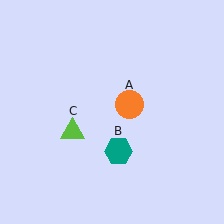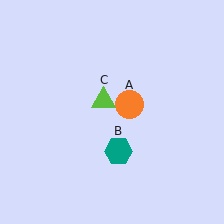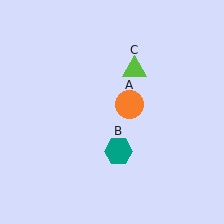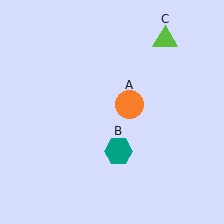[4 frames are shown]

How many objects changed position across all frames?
1 object changed position: lime triangle (object C).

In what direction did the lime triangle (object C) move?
The lime triangle (object C) moved up and to the right.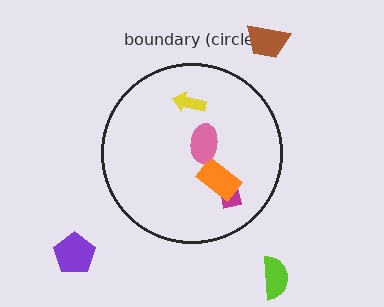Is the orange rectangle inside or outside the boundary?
Inside.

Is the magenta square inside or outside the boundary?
Inside.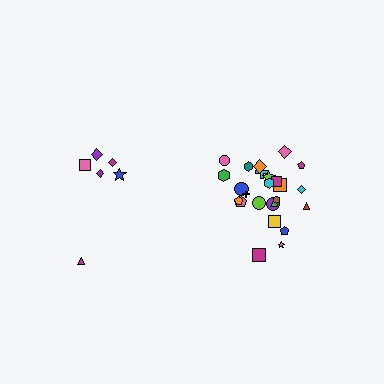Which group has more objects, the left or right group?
The right group.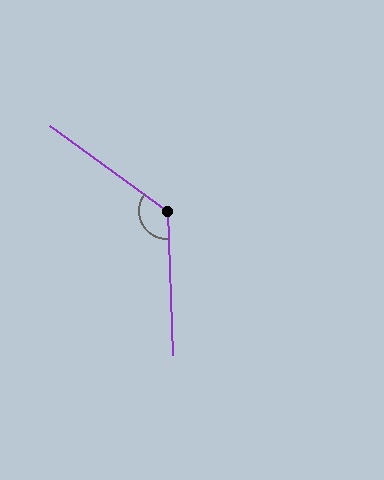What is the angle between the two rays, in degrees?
Approximately 128 degrees.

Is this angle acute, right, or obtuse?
It is obtuse.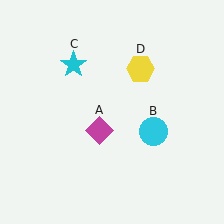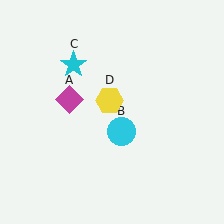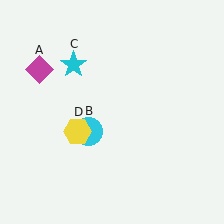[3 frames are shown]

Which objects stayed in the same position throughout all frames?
Cyan star (object C) remained stationary.